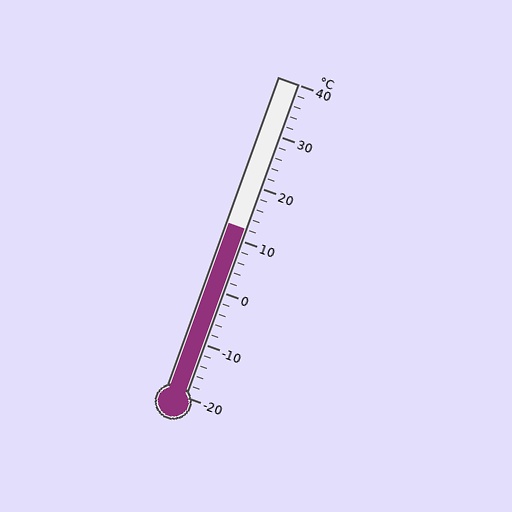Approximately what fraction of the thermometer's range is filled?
The thermometer is filled to approximately 55% of its range.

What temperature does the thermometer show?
The thermometer shows approximately 12°C.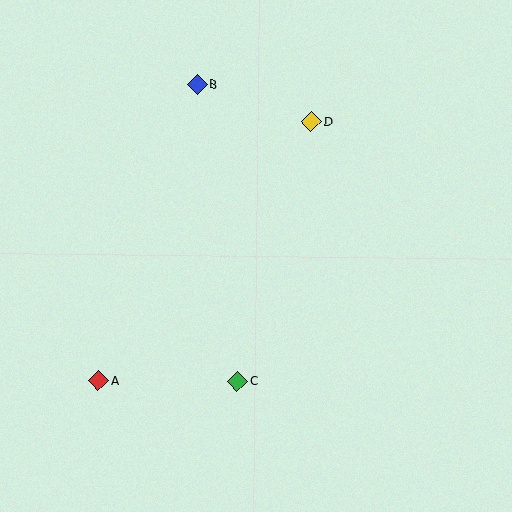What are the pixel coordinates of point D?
Point D is at (311, 121).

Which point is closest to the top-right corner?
Point D is closest to the top-right corner.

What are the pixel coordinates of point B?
Point B is at (197, 84).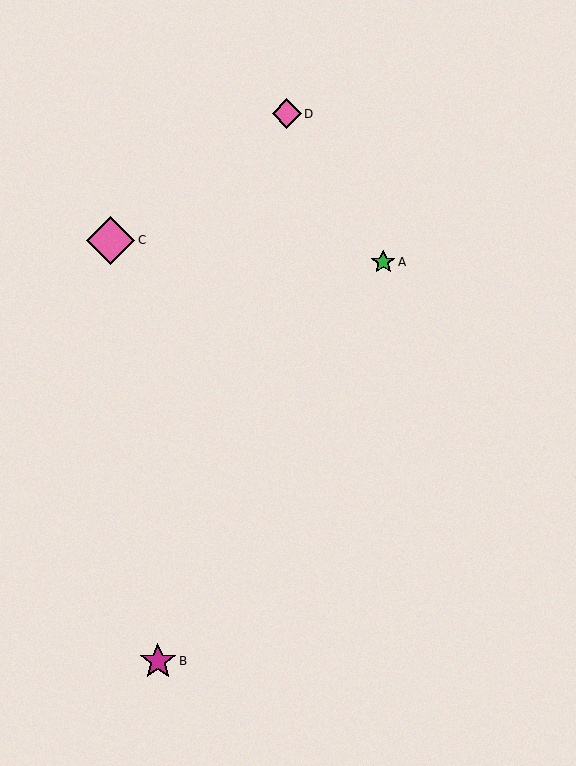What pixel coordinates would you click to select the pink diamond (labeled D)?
Click at (287, 114) to select the pink diamond D.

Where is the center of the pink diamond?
The center of the pink diamond is at (111, 240).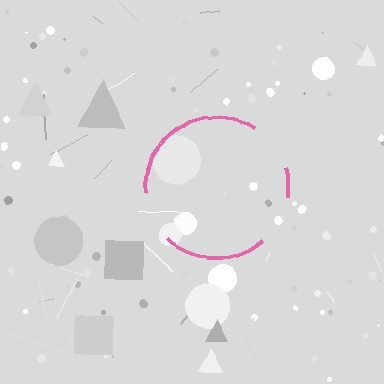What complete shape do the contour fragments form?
The contour fragments form a circle.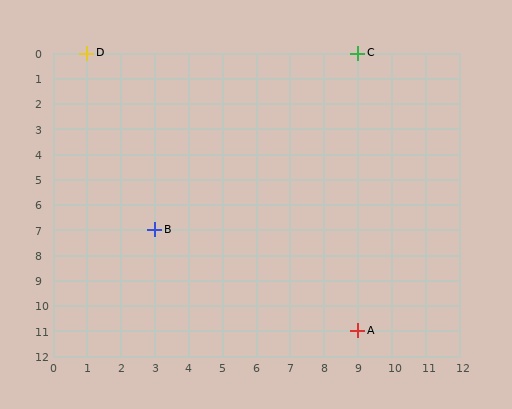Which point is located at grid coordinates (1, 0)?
Point D is at (1, 0).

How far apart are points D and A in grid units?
Points D and A are 8 columns and 11 rows apart (about 13.6 grid units diagonally).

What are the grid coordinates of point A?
Point A is at grid coordinates (9, 11).